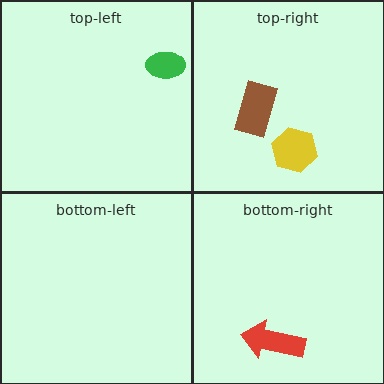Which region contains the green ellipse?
The top-left region.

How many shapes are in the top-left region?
1.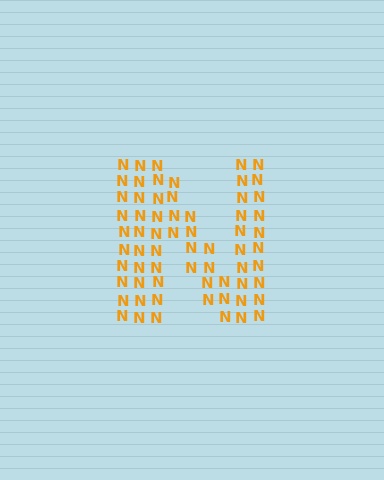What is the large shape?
The large shape is the letter N.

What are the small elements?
The small elements are letter N's.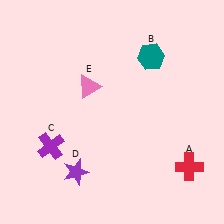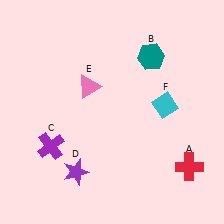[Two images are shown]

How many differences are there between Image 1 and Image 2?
There is 1 difference between the two images.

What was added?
A cyan diamond (F) was added in Image 2.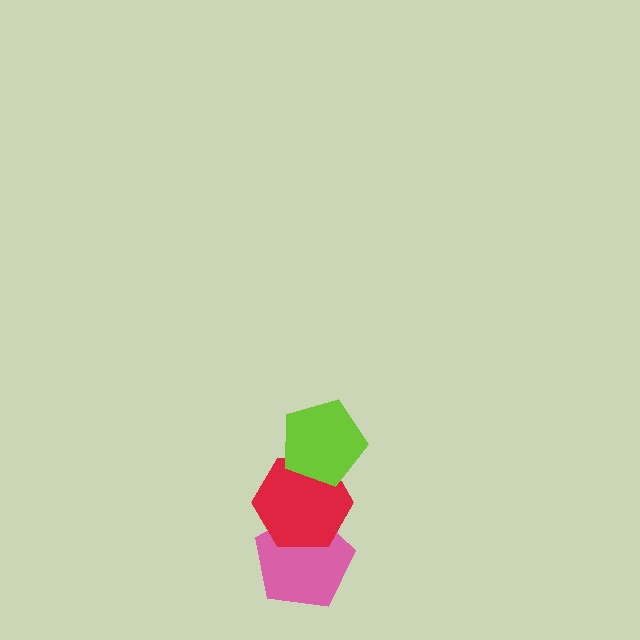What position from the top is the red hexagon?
The red hexagon is 2nd from the top.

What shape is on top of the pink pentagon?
The red hexagon is on top of the pink pentagon.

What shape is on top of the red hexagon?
The lime pentagon is on top of the red hexagon.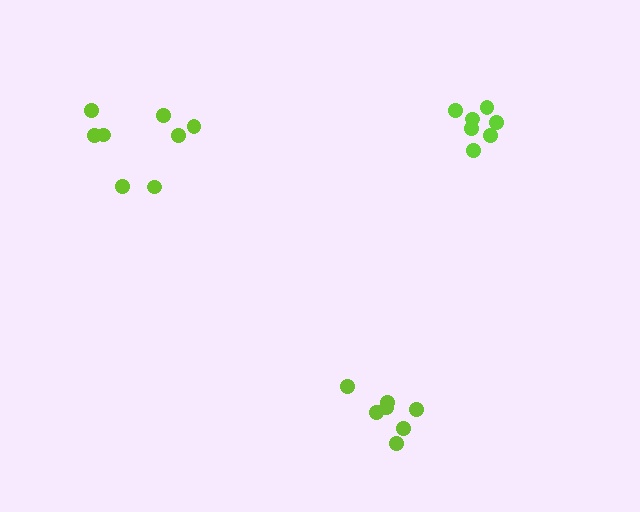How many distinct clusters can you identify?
There are 3 distinct clusters.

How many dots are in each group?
Group 1: 7 dots, Group 2: 7 dots, Group 3: 8 dots (22 total).